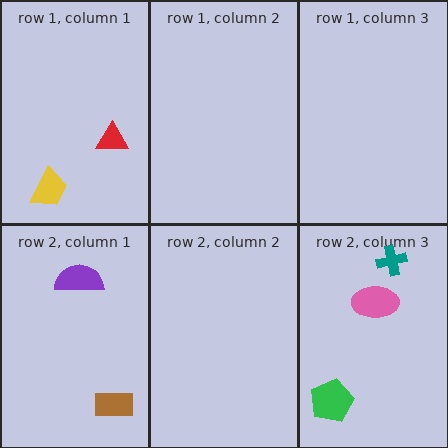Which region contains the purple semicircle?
The row 2, column 1 region.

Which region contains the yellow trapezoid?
The row 1, column 1 region.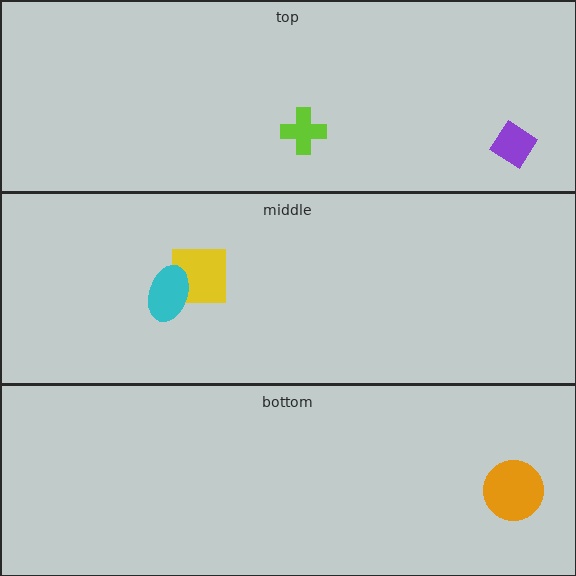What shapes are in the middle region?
The yellow square, the cyan ellipse.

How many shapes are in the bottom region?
1.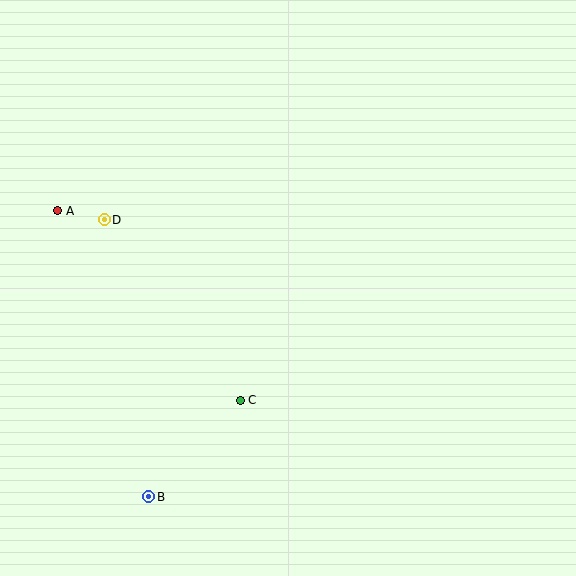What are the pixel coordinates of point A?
Point A is at (58, 211).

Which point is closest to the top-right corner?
Point D is closest to the top-right corner.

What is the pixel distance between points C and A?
The distance between C and A is 263 pixels.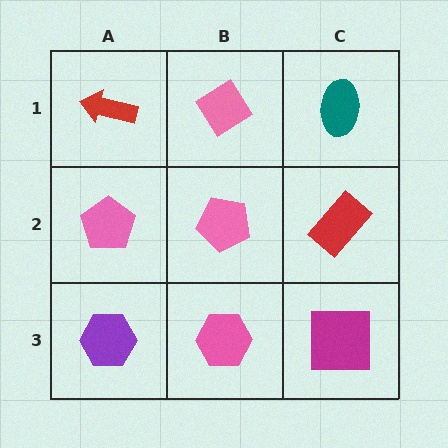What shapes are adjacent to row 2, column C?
A teal ellipse (row 1, column C), a magenta square (row 3, column C), a pink pentagon (row 2, column B).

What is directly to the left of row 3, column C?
A pink hexagon.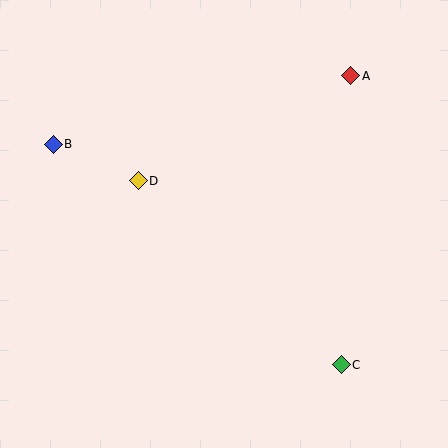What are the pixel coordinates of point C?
Point C is at (341, 365).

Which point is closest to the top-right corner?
Point A is closest to the top-right corner.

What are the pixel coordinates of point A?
Point A is at (351, 76).